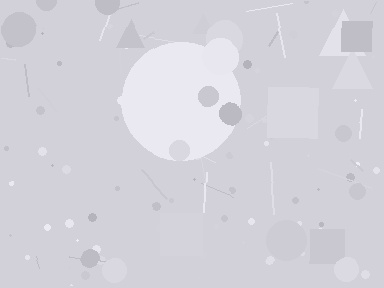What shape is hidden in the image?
A circle is hidden in the image.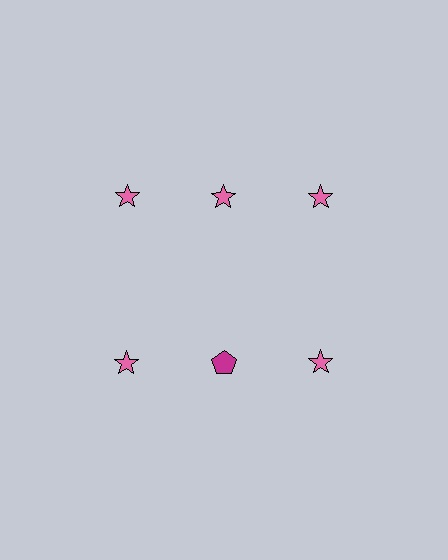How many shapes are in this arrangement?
There are 6 shapes arranged in a grid pattern.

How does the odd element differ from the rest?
It differs in both color (magenta instead of pink) and shape (pentagon instead of star).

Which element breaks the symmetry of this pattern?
The magenta pentagon in the second row, second from left column breaks the symmetry. All other shapes are pink stars.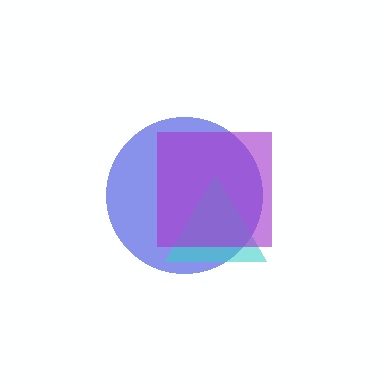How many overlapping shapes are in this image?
There are 3 overlapping shapes in the image.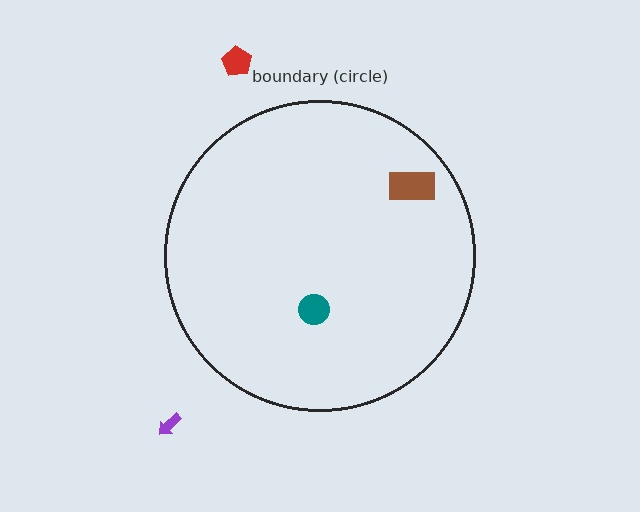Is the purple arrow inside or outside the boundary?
Outside.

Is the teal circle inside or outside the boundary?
Inside.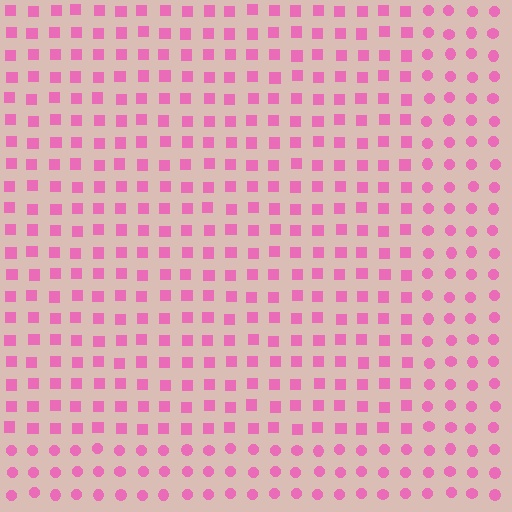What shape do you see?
I see a rectangle.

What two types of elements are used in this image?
The image uses squares inside the rectangle region and circles outside it.